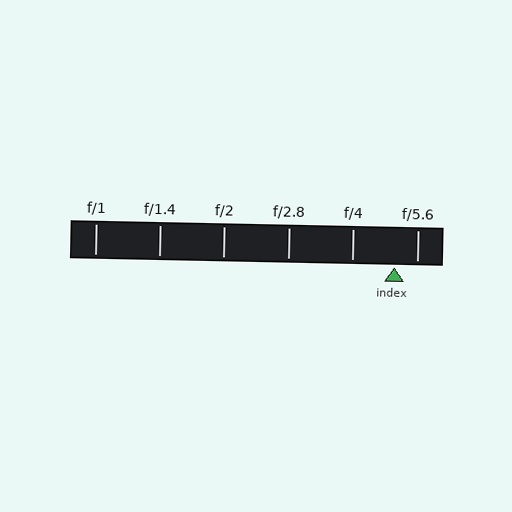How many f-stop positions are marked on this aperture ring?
There are 6 f-stop positions marked.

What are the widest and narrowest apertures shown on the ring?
The widest aperture shown is f/1 and the narrowest is f/5.6.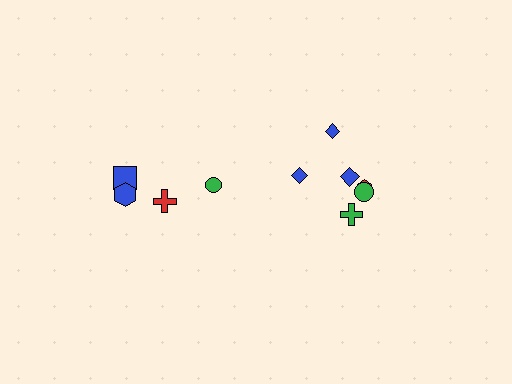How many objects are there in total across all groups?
There are 10 objects.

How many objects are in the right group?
There are 6 objects.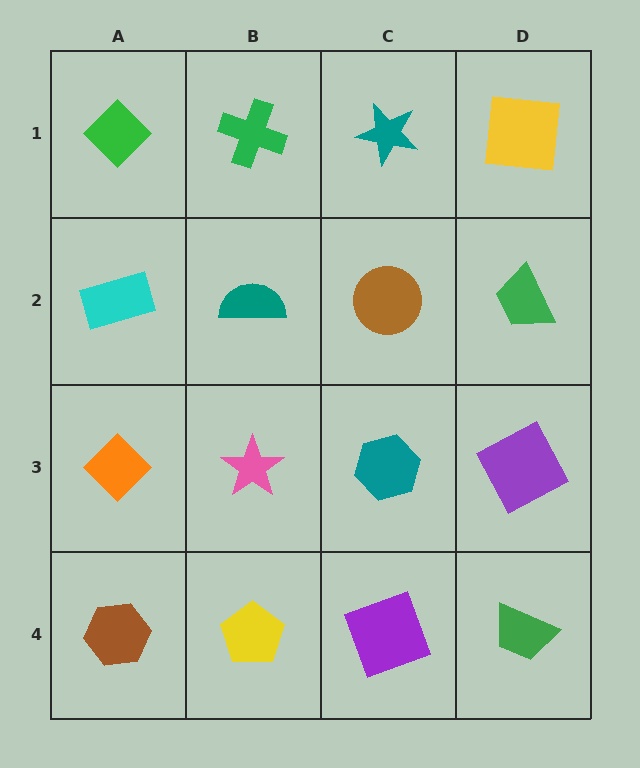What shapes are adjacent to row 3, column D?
A green trapezoid (row 2, column D), a green trapezoid (row 4, column D), a teal hexagon (row 3, column C).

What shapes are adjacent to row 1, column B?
A teal semicircle (row 2, column B), a green diamond (row 1, column A), a teal star (row 1, column C).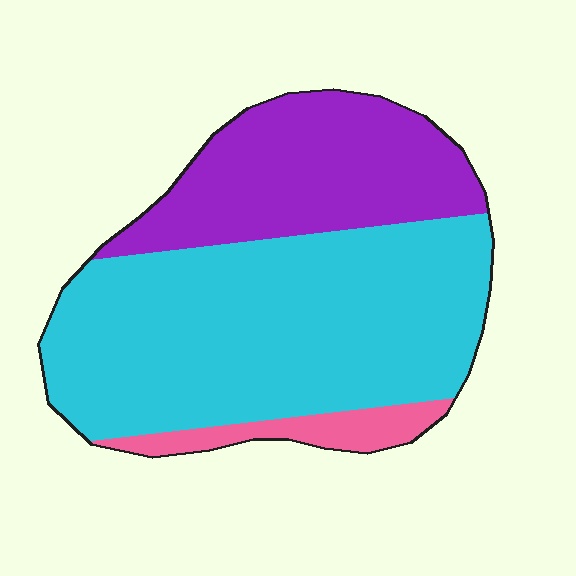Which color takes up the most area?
Cyan, at roughly 60%.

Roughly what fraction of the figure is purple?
Purple takes up between a quarter and a half of the figure.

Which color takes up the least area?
Pink, at roughly 10%.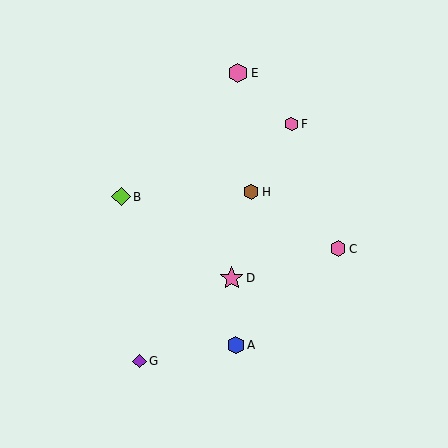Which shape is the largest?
The pink star (labeled D) is the largest.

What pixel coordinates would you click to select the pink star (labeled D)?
Click at (232, 278) to select the pink star D.